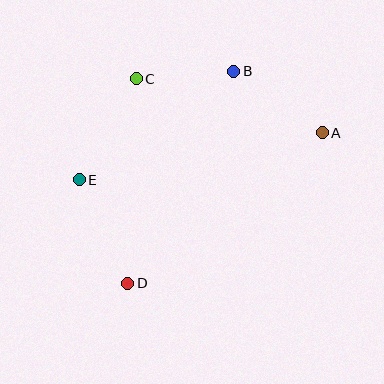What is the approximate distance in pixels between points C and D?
The distance between C and D is approximately 205 pixels.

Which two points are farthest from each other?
Points A and E are farthest from each other.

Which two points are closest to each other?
Points B and C are closest to each other.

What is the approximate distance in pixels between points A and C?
The distance between A and C is approximately 194 pixels.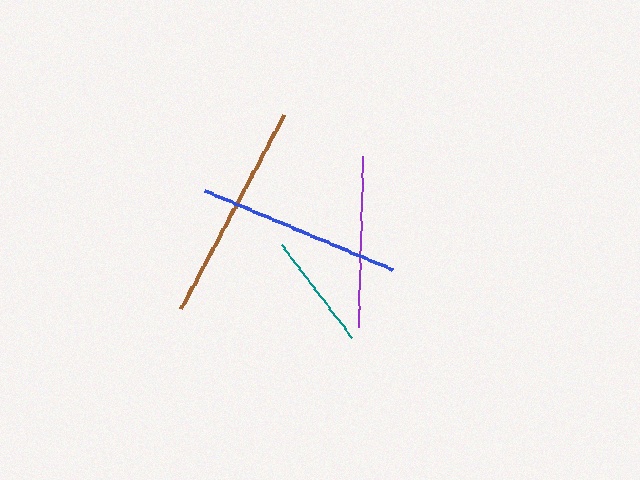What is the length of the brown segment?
The brown segment is approximately 219 pixels long.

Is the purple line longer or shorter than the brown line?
The brown line is longer than the purple line.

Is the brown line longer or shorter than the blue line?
The brown line is longer than the blue line.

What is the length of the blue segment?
The blue segment is approximately 203 pixels long.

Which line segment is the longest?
The brown line is the longest at approximately 219 pixels.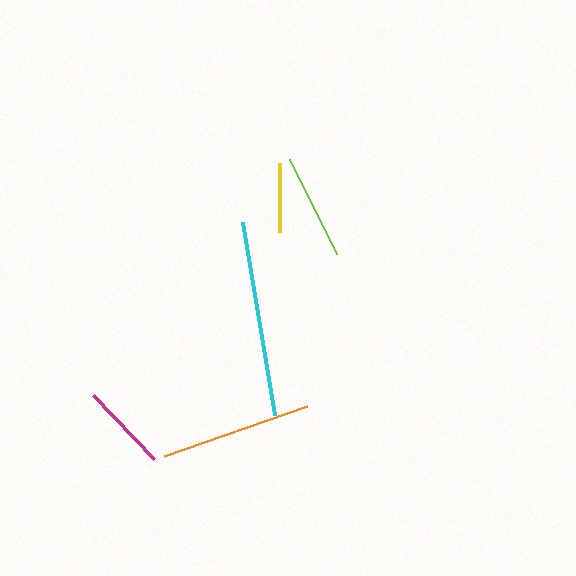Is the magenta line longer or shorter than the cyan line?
The cyan line is longer than the magenta line.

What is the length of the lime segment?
The lime segment is approximately 106 pixels long.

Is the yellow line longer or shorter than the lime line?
The lime line is longer than the yellow line.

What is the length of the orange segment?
The orange segment is approximately 152 pixels long.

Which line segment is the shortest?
The yellow line is the shortest at approximately 69 pixels.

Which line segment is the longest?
The cyan line is the longest at approximately 196 pixels.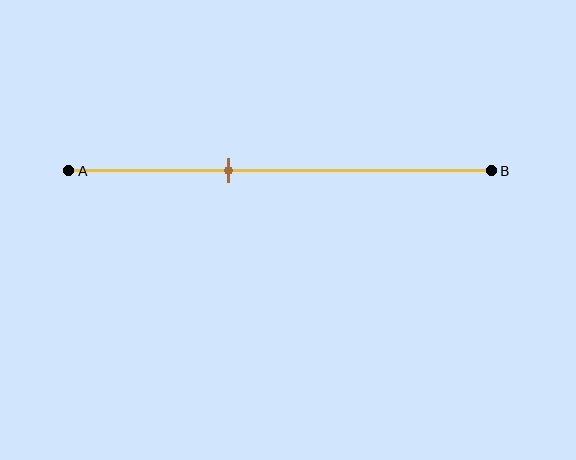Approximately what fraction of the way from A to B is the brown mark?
The brown mark is approximately 40% of the way from A to B.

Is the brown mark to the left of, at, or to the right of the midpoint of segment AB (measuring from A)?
The brown mark is to the left of the midpoint of segment AB.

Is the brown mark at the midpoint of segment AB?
No, the mark is at about 40% from A, not at the 50% midpoint.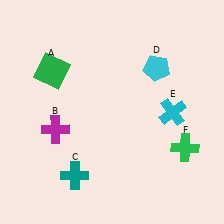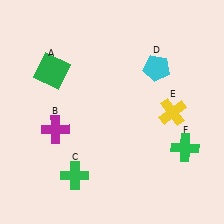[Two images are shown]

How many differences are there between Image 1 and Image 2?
There are 2 differences between the two images.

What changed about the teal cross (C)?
In Image 1, C is teal. In Image 2, it changed to green.